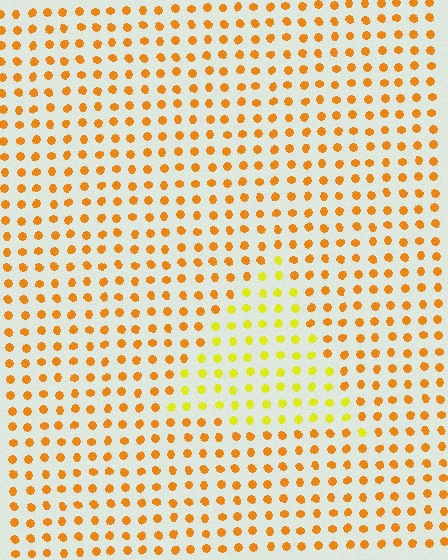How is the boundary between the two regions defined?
The boundary is defined purely by a slight shift in hue (about 32 degrees). Spacing, size, and orientation are identical on both sides.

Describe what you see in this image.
The image is filled with small orange elements in a uniform arrangement. A triangle-shaped region is visible where the elements are tinted to a slightly different hue, forming a subtle color boundary.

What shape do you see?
I see a triangle.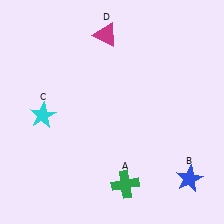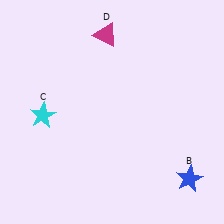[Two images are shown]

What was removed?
The green cross (A) was removed in Image 2.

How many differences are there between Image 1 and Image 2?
There is 1 difference between the two images.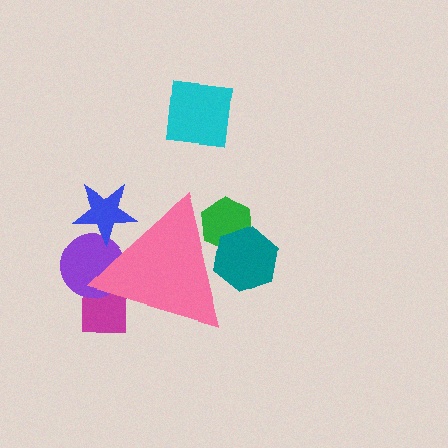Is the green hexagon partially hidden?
Yes, the green hexagon is partially hidden behind the pink triangle.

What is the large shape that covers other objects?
A pink triangle.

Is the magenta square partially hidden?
Yes, the magenta square is partially hidden behind the pink triangle.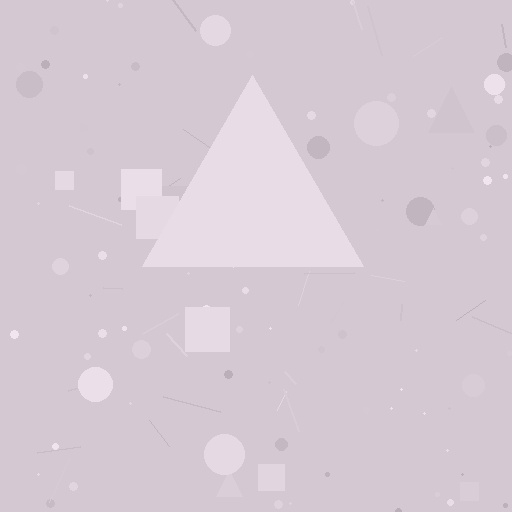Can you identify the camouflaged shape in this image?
The camouflaged shape is a triangle.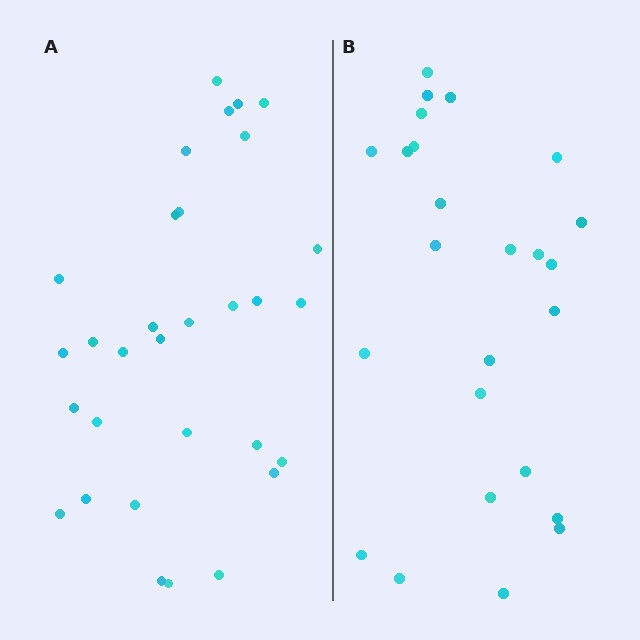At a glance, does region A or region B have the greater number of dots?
Region A (the left region) has more dots.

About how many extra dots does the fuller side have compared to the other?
Region A has about 6 more dots than region B.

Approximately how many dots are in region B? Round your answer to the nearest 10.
About 20 dots. (The exact count is 25, which rounds to 20.)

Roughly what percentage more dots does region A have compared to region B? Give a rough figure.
About 25% more.